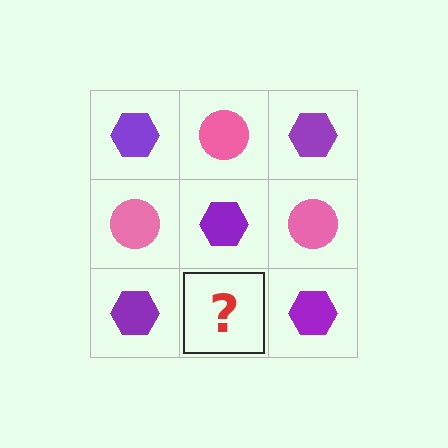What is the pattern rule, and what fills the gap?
The rule is that it alternates purple hexagon and pink circle in a checkerboard pattern. The gap should be filled with a pink circle.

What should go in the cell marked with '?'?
The missing cell should contain a pink circle.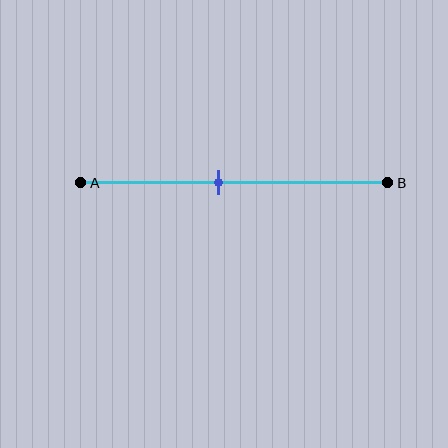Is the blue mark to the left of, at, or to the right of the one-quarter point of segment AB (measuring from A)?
The blue mark is to the right of the one-quarter point of segment AB.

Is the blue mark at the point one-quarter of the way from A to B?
No, the mark is at about 45% from A, not at the 25% one-quarter point.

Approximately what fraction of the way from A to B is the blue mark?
The blue mark is approximately 45% of the way from A to B.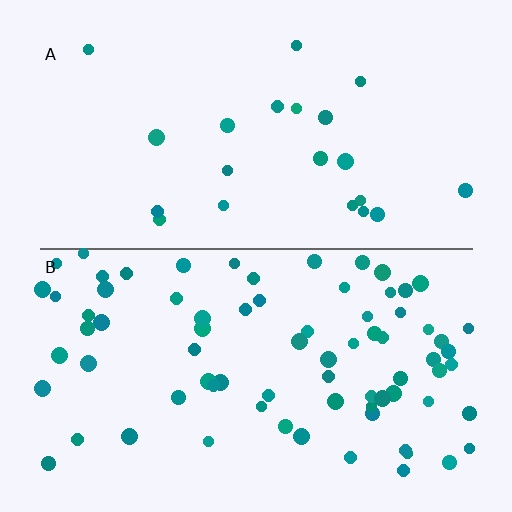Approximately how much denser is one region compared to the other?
Approximately 3.5× — region B over region A.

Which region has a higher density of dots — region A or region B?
B (the bottom).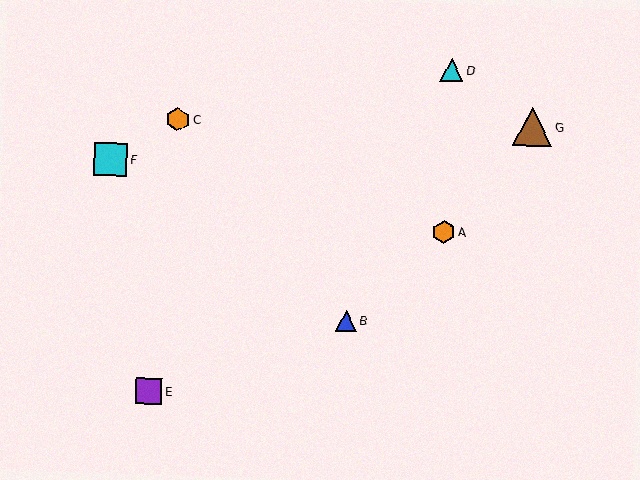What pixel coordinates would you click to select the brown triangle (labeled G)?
Click at (533, 126) to select the brown triangle G.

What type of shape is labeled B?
Shape B is a blue triangle.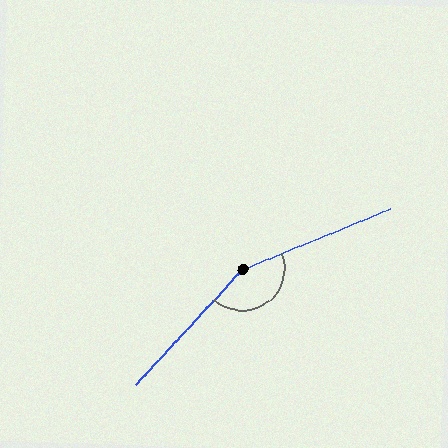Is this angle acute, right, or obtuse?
It is obtuse.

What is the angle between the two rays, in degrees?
Approximately 155 degrees.